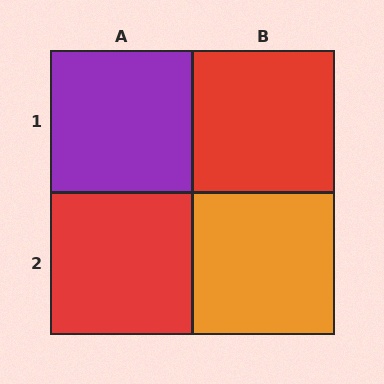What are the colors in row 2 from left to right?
Red, orange.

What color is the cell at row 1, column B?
Red.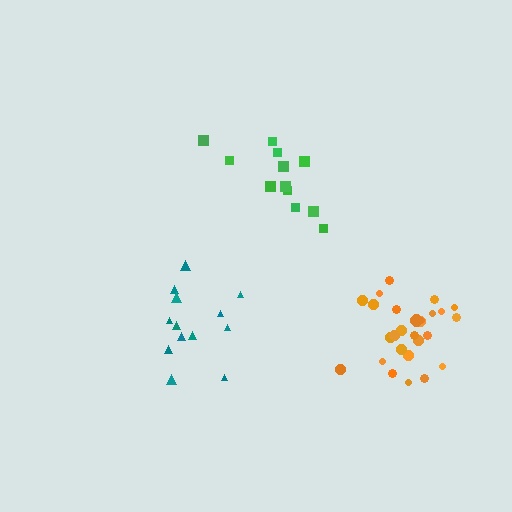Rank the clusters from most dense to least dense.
orange, green, teal.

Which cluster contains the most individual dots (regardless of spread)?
Orange (27).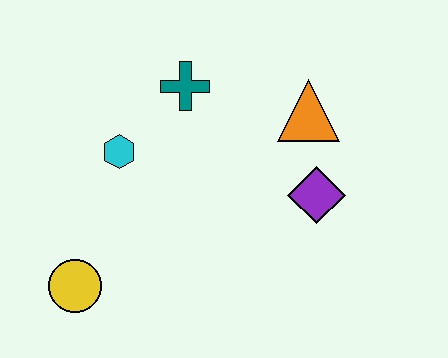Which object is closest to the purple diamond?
The orange triangle is closest to the purple diamond.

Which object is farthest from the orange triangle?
The yellow circle is farthest from the orange triangle.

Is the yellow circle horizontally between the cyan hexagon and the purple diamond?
No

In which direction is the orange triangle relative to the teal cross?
The orange triangle is to the right of the teal cross.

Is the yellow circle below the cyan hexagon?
Yes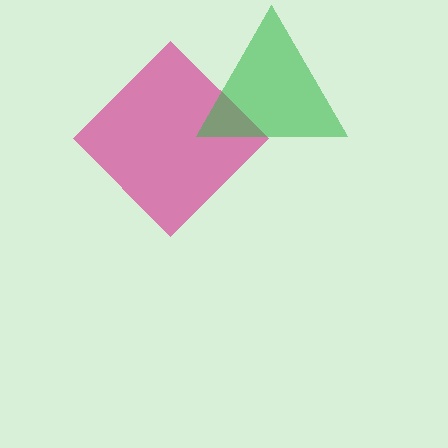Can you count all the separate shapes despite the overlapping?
Yes, there are 2 separate shapes.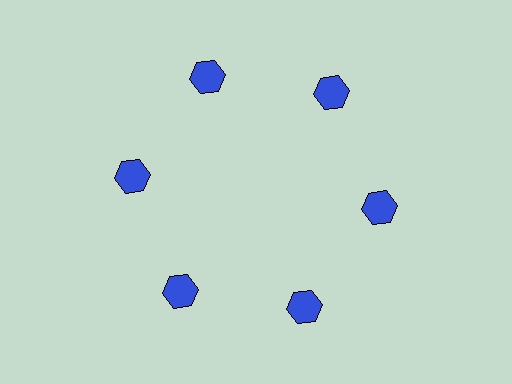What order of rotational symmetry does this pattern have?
This pattern has 6-fold rotational symmetry.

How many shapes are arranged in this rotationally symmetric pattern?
There are 6 shapes, arranged in 6 groups of 1.